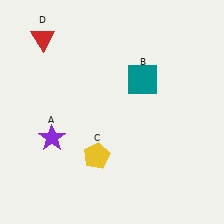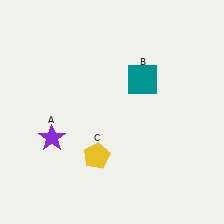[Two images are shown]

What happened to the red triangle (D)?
The red triangle (D) was removed in Image 2. It was in the top-left area of Image 1.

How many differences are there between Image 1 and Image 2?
There is 1 difference between the two images.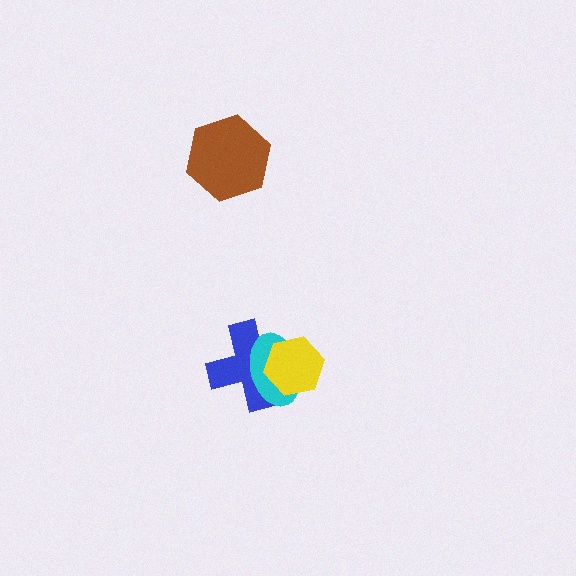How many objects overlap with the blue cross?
2 objects overlap with the blue cross.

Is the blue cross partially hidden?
Yes, it is partially covered by another shape.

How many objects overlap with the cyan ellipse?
2 objects overlap with the cyan ellipse.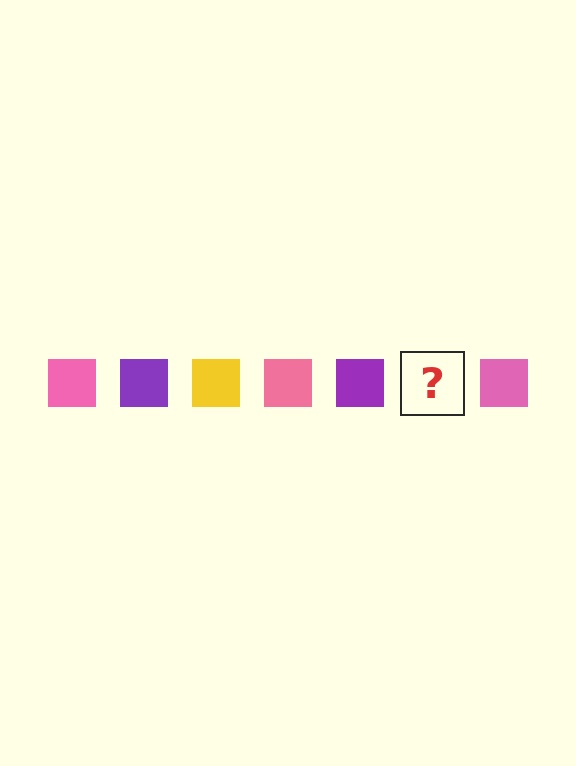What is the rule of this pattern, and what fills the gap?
The rule is that the pattern cycles through pink, purple, yellow squares. The gap should be filled with a yellow square.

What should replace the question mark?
The question mark should be replaced with a yellow square.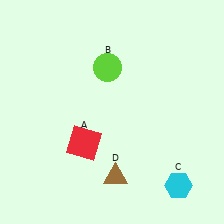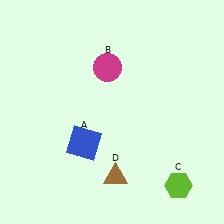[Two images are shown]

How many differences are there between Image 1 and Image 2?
There are 3 differences between the two images.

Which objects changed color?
A changed from red to blue. B changed from lime to magenta. C changed from cyan to lime.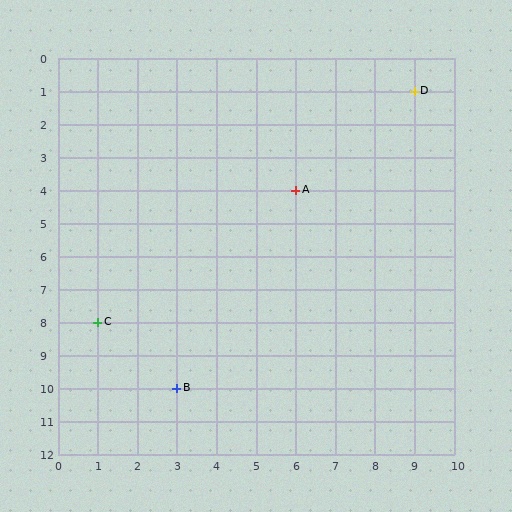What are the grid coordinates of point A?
Point A is at grid coordinates (6, 4).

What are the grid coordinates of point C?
Point C is at grid coordinates (1, 8).